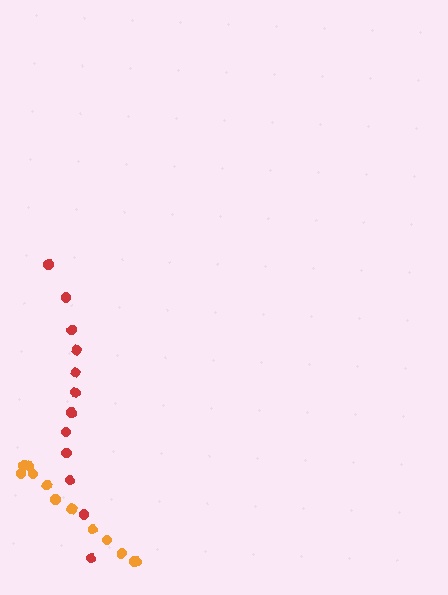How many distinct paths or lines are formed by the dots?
There are 2 distinct paths.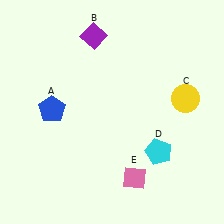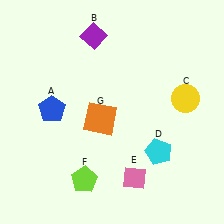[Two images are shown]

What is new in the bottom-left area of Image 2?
An orange square (G) was added in the bottom-left area of Image 2.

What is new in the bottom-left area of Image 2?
A lime pentagon (F) was added in the bottom-left area of Image 2.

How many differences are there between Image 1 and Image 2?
There are 2 differences between the two images.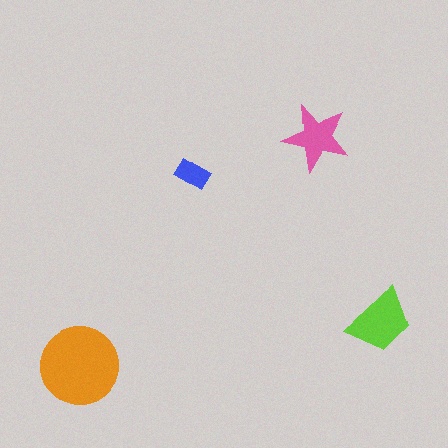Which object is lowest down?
The orange circle is bottommost.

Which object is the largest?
The orange circle.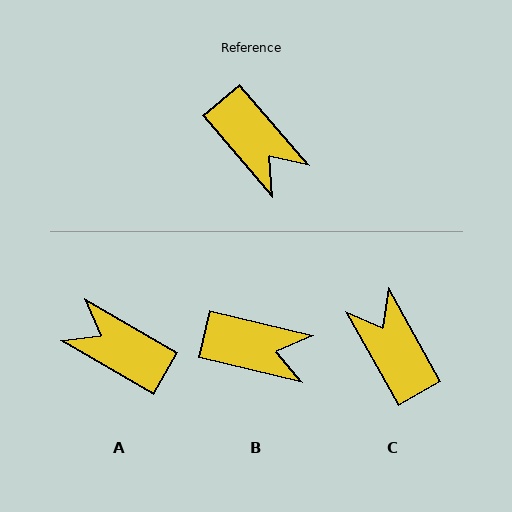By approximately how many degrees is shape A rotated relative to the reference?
Approximately 160 degrees clockwise.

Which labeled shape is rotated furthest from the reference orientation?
C, about 169 degrees away.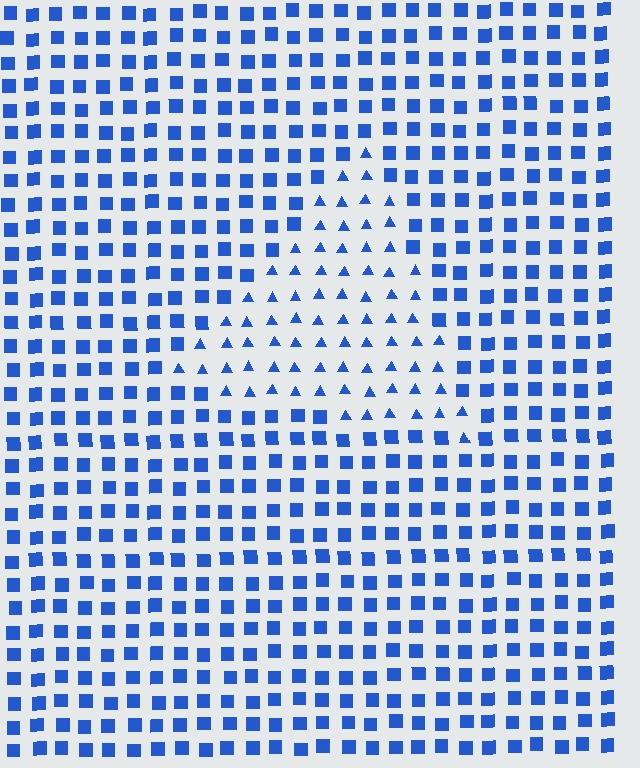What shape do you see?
I see a triangle.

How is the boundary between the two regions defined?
The boundary is defined by a change in element shape: triangles inside vs. squares outside. All elements share the same color and spacing.